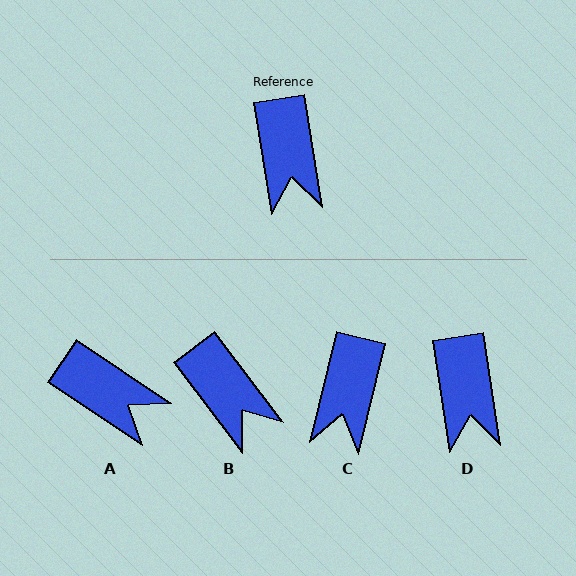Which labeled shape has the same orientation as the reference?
D.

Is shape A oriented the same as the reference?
No, it is off by about 47 degrees.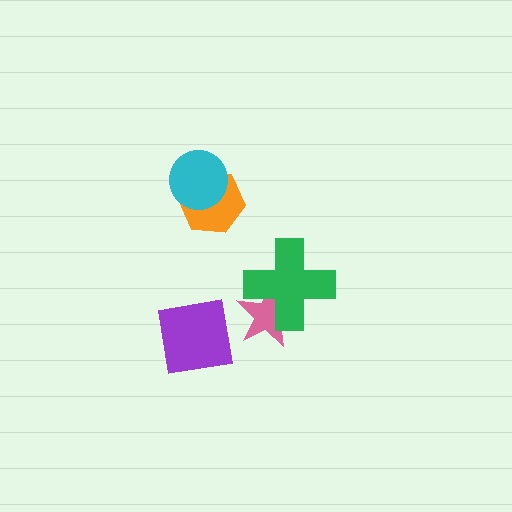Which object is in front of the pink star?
The green cross is in front of the pink star.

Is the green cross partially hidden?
No, no other shape covers it.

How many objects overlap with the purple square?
0 objects overlap with the purple square.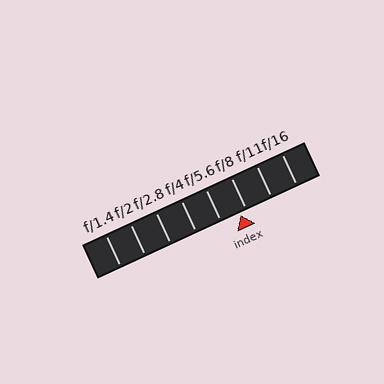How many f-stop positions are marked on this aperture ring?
There are 8 f-stop positions marked.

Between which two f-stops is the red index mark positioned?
The index mark is between f/5.6 and f/8.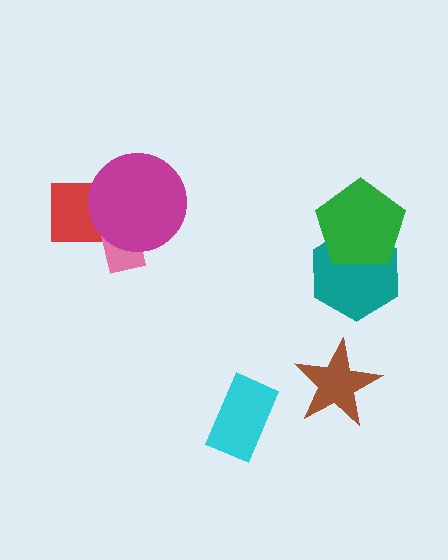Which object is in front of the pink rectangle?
The magenta circle is in front of the pink rectangle.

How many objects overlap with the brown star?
0 objects overlap with the brown star.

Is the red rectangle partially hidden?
Yes, it is partially covered by another shape.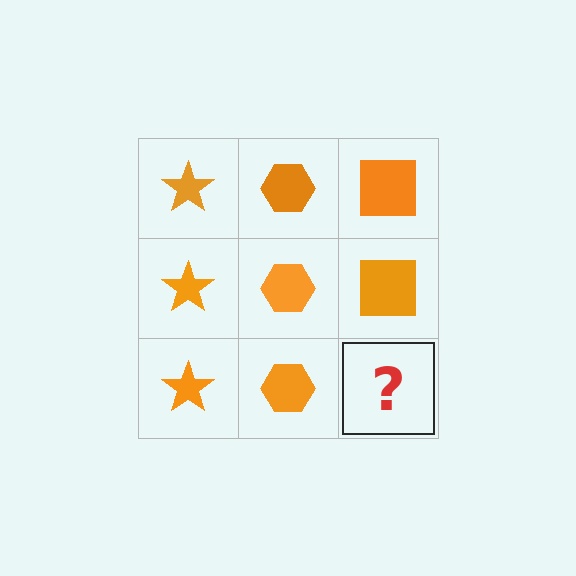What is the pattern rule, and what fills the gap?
The rule is that each column has a consistent shape. The gap should be filled with an orange square.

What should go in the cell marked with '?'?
The missing cell should contain an orange square.